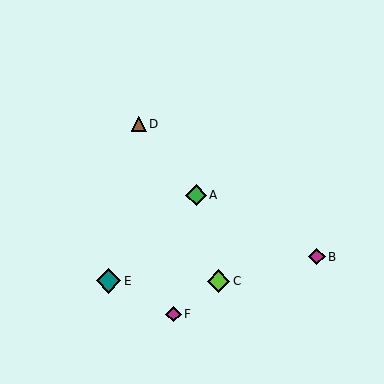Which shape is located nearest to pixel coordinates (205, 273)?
The lime diamond (labeled C) at (218, 281) is nearest to that location.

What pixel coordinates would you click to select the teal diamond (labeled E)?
Click at (108, 281) to select the teal diamond E.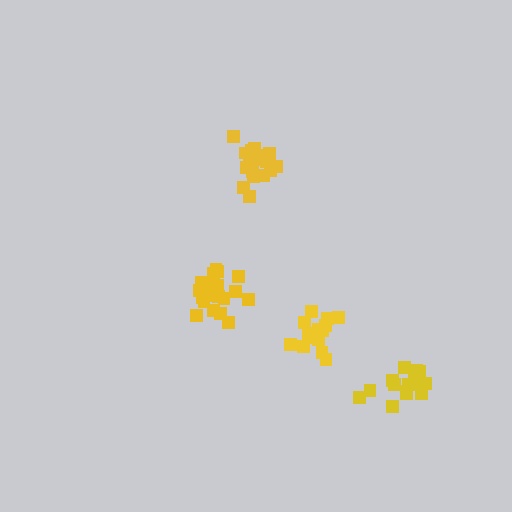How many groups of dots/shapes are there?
There are 4 groups.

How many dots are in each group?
Group 1: 14 dots, Group 2: 17 dots, Group 3: 20 dots, Group 4: 20 dots (71 total).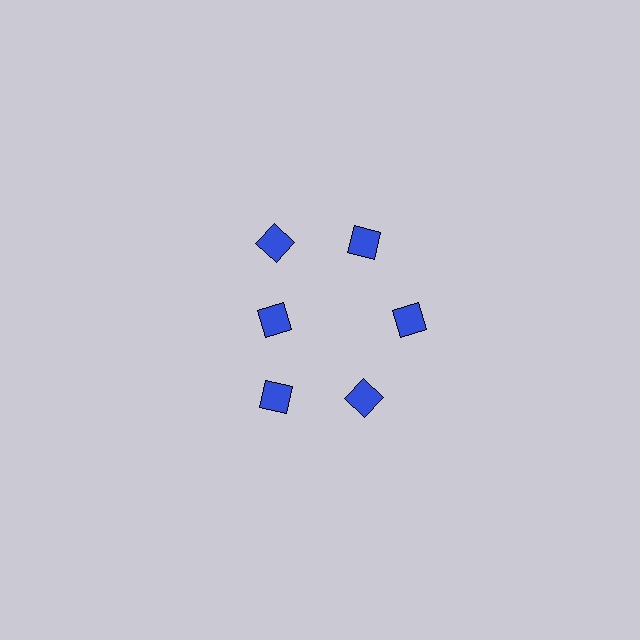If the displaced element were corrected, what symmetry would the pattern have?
It would have 6-fold rotational symmetry — the pattern would map onto itself every 60 degrees.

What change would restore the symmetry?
The symmetry would be restored by moving it outward, back onto the ring so that all 6 diamonds sit at equal angles and equal distance from the center.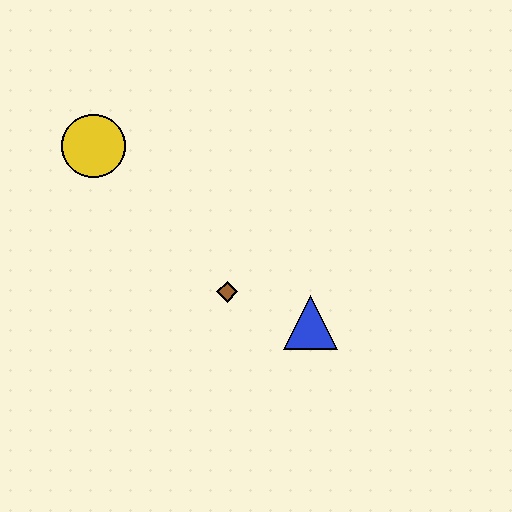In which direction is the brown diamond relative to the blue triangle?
The brown diamond is to the left of the blue triangle.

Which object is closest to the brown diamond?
The blue triangle is closest to the brown diamond.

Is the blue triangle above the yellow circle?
No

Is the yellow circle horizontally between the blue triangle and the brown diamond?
No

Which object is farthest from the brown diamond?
The yellow circle is farthest from the brown diamond.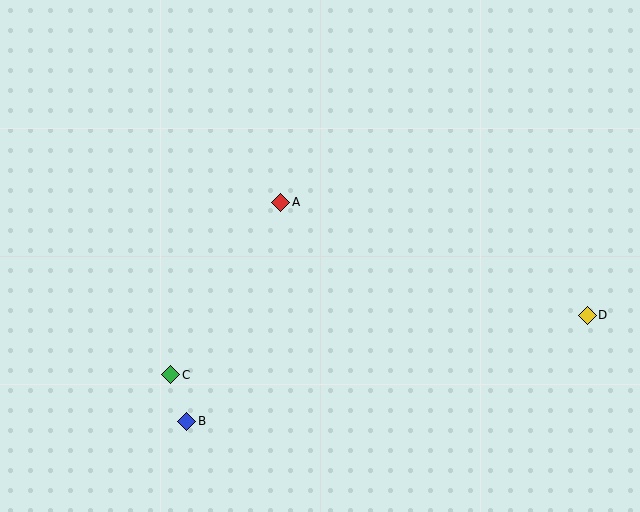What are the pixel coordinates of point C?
Point C is at (171, 375).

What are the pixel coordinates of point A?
Point A is at (281, 202).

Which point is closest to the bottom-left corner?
Point B is closest to the bottom-left corner.